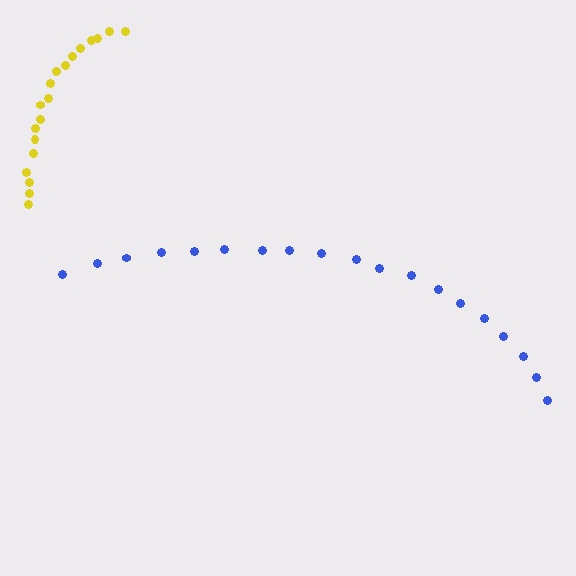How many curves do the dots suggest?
There are 2 distinct paths.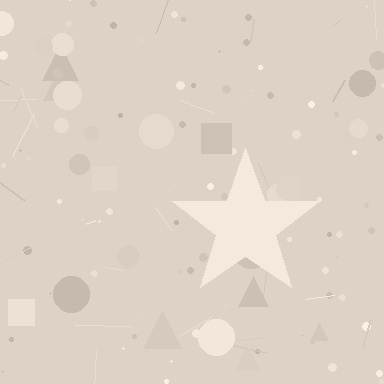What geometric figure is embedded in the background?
A star is embedded in the background.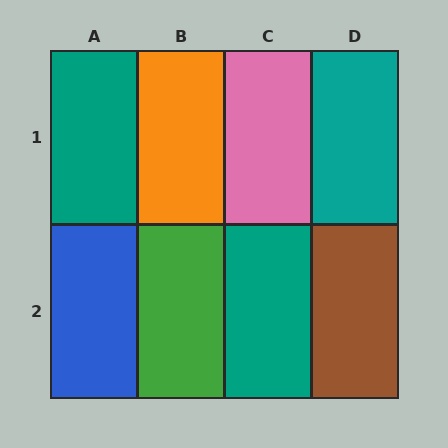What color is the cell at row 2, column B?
Green.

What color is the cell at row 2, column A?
Blue.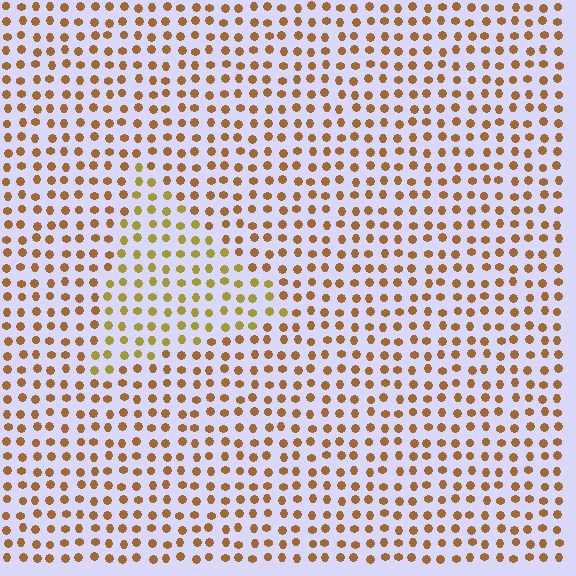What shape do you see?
I see a triangle.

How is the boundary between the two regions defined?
The boundary is defined purely by a slight shift in hue (about 28 degrees). Spacing, size, and orientation are identical on both sides.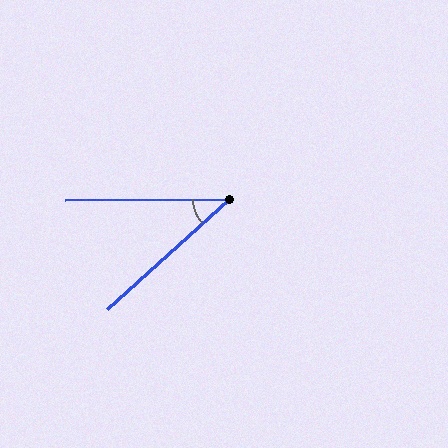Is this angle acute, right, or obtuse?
It is acute.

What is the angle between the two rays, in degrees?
Approximately 42 degrees.